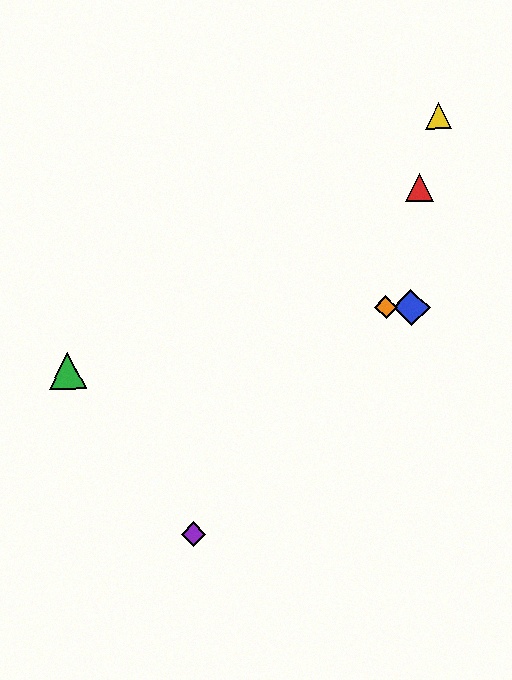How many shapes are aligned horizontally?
2 shapes (the blue diamond, the orange diamond) are aligned horizontally.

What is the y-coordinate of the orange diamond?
The orange diamond is at y≈308.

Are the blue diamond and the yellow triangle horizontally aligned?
No, the blue diamond is at y≈307 and the yellow triangle is at y≈116.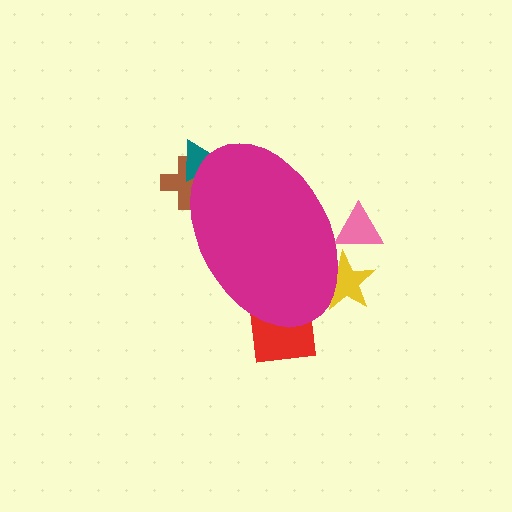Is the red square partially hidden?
Yes, the red square is partially hidden behind the magenta ellipse.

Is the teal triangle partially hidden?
Yes, the teal triangle is partially hidden behind the magenta ellipse.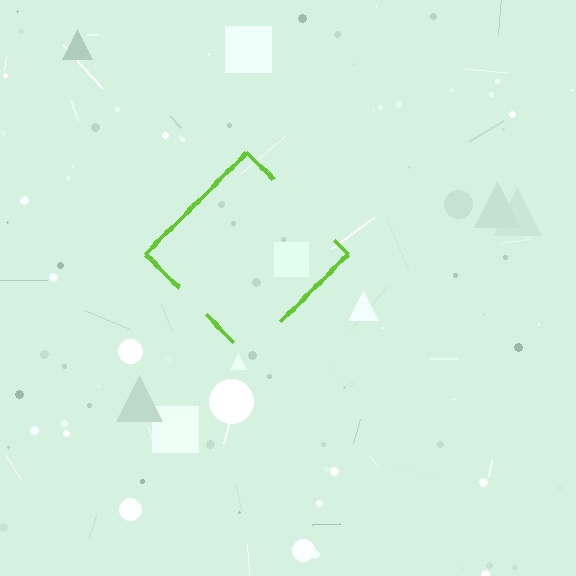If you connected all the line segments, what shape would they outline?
They would outline a diamond.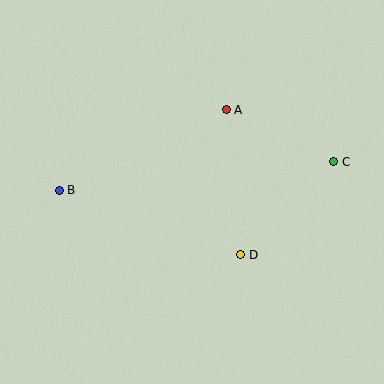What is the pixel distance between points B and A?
The distance between B and A is 185 pixels.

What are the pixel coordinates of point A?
Point A is at (226, 110).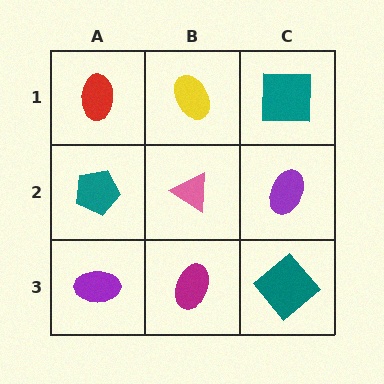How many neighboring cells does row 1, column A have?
2.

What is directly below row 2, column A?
A purple ellipse.